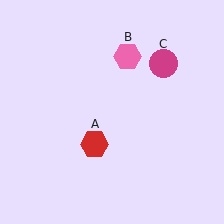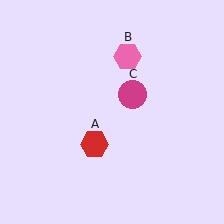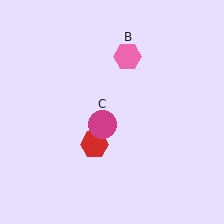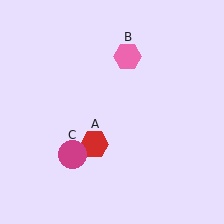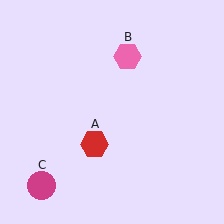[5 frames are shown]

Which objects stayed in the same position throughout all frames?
Red hexagon (object A) and pink hexagon (object B) remained stationary.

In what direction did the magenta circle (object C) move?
The magenta circle (object C) moved down and to the left.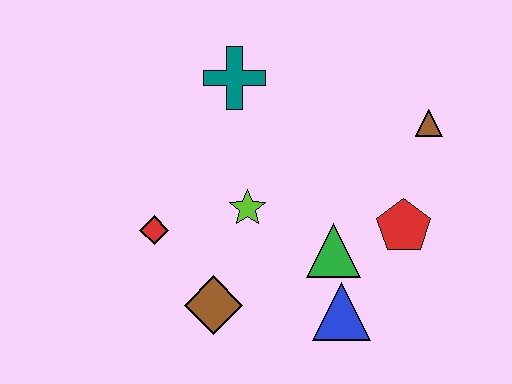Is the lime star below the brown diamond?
No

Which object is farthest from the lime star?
The brown triangle is farthest from the lime star.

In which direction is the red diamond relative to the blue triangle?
The red diamond is to the left of the blue triangle.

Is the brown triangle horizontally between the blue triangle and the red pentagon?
No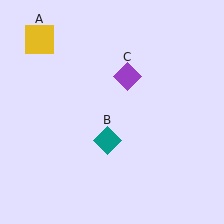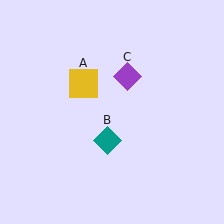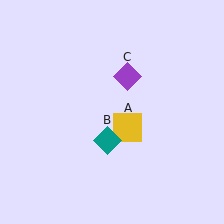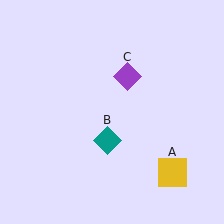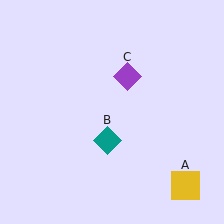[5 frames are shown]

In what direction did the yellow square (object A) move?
The yellow square (object A) moved down and to the right.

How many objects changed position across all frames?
1 object changed position: yellow square (object A).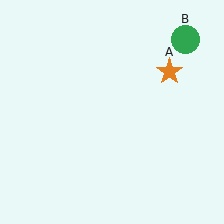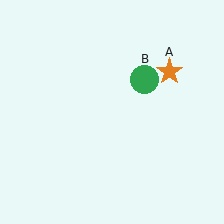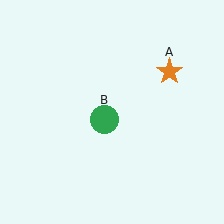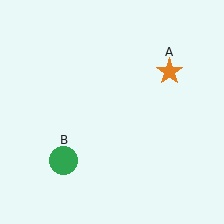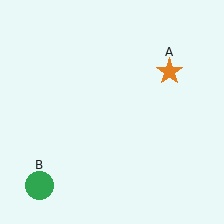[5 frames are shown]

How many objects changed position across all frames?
1 object changed position: green circle (object B).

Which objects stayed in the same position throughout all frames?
Orange star (object A) remained stationary.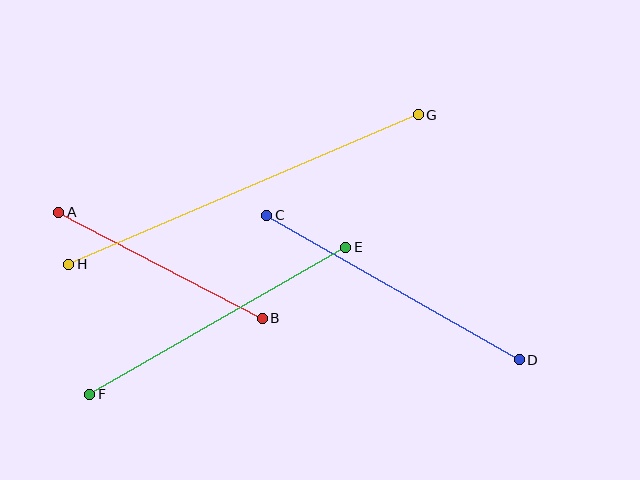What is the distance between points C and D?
The distance is approximately 291 pixels.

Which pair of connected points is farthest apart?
Points G and H are farthest apart.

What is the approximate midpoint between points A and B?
The midpoint is at approximately (161, 265) pixels.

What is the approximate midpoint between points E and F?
The midpoint is at approximately (218, 321) pixels.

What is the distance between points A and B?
The distance is approximately 229 pixels.